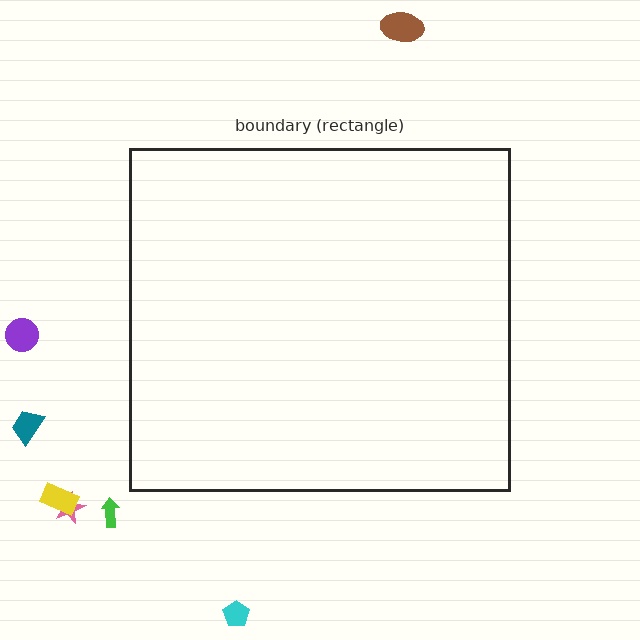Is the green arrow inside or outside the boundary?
Outside.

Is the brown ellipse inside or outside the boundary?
Outside.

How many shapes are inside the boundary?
0 inside, 7 outside.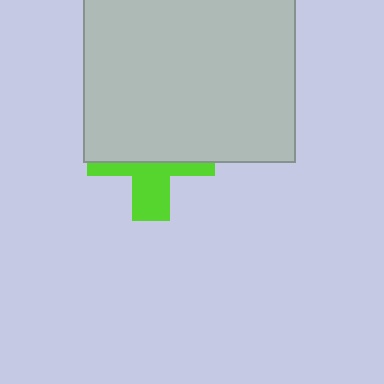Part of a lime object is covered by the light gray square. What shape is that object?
It is a cross.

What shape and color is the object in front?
The object in front is a light gray square.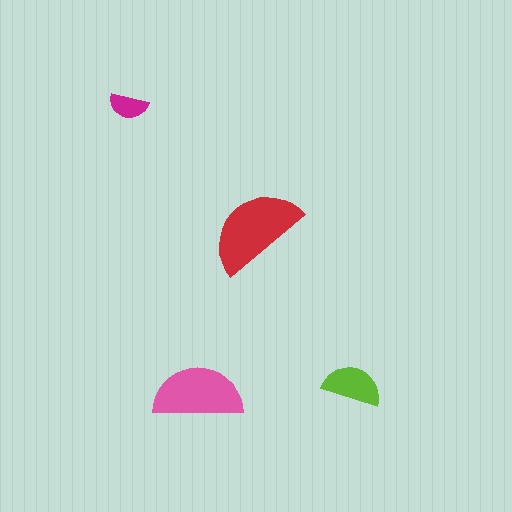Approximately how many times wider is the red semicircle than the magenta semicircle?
About 2.5 times wider.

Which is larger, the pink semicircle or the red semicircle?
The red one.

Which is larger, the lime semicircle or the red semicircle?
The red one.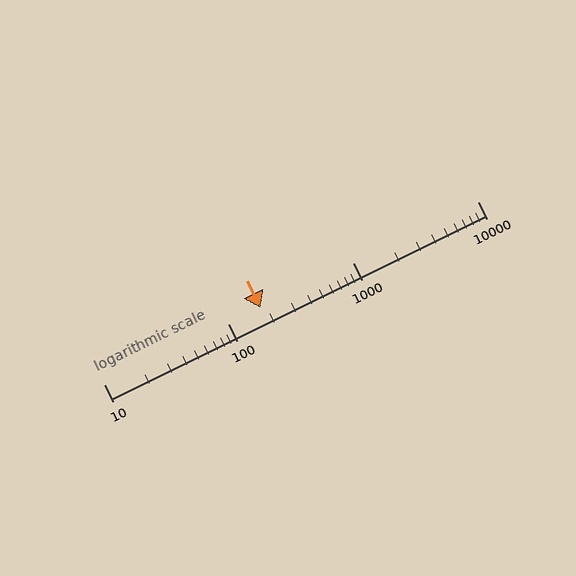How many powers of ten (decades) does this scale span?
The scale spans 3 decades, from 10 to 10000.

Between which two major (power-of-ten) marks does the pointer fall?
The pointer is between 100 and 1000.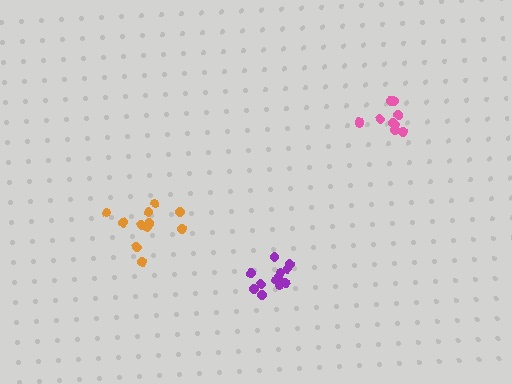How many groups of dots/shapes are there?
There are 3 groups.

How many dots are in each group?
Group 1: 11 dots, Group 2: 12 dots, Group 3: 10 dots (33 total).